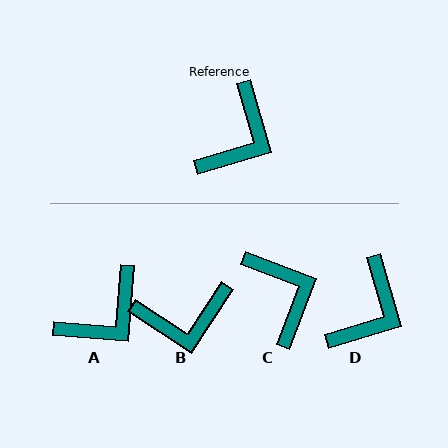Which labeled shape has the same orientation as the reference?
D.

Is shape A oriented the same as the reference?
No, it is off by about 20 degrees.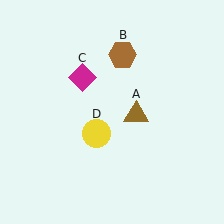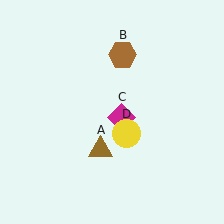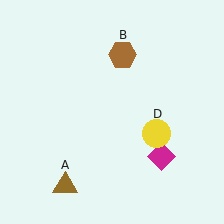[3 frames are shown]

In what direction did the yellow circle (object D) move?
The yellow circle (object D) moved right.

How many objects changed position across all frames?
3 objects changed position: brown triangle (object A), magenta diamond (object C), yellow circle (object D).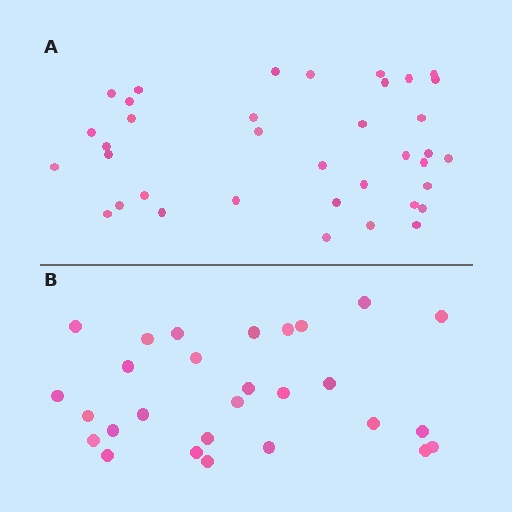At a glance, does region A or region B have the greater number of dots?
Region A (the top region) has more dots.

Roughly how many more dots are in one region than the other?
Region A has roughly 8 or so more dots than region B.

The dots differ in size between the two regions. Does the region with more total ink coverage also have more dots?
No. Region B has more total ink coverage because its dots are larger, but region A actually contains more individual dots. Total area can be misleading — the number of items is what matters here.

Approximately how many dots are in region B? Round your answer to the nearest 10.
About 30 dots. (The exact count is 28, which rounds to 30.)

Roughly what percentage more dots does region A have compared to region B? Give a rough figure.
About 30% more.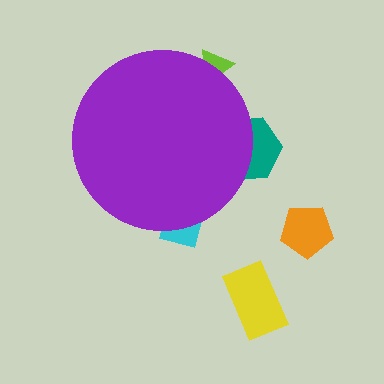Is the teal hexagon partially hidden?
Yes, the teal hexagon is partially hidden behind the purple circle.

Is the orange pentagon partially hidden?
No, the orange pentagon is fully visible.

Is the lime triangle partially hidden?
Yes, the lime triangle is partially hidden behind the purple circle.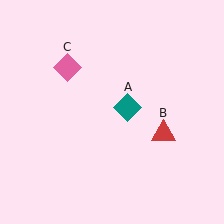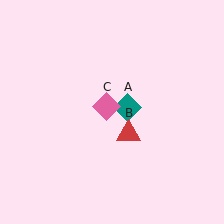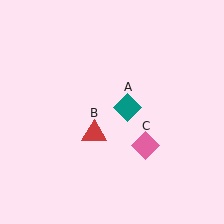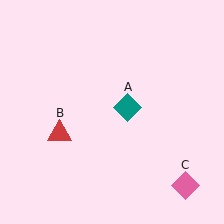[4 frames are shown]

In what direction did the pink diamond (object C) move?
The pink diamond (object C) moved down and to the right.